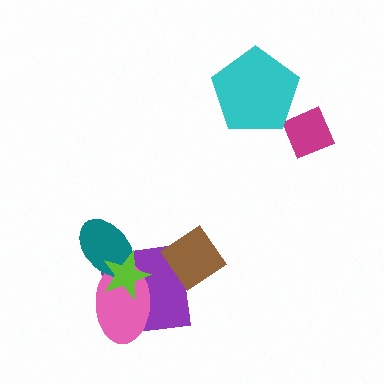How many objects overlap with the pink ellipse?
3 objects overlap with the pink ellipse.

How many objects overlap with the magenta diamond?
1 object overlaps with the magenta diamond.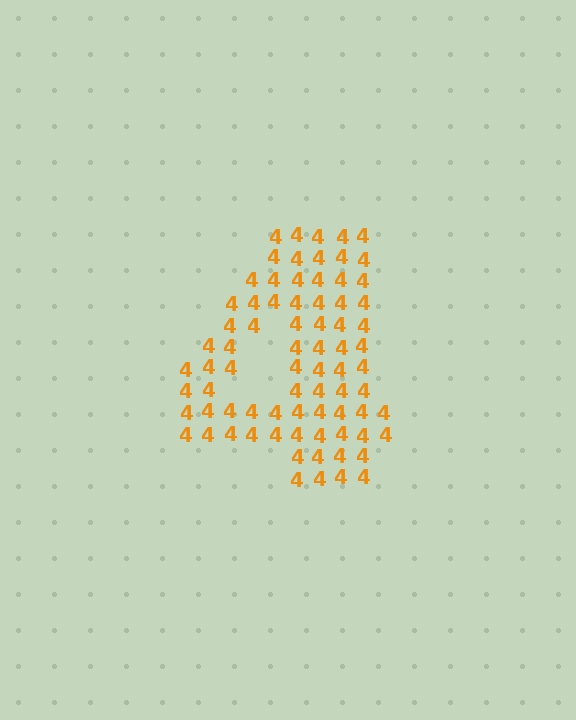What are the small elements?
The small elements are digit 4's.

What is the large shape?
The large shape is the digit 4.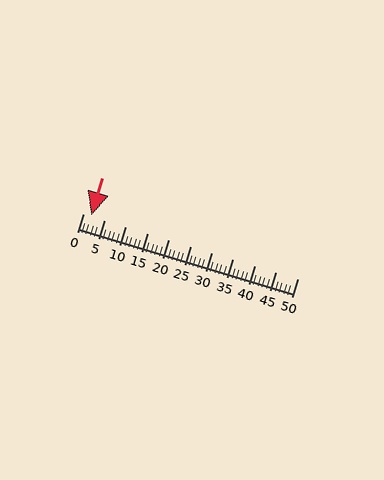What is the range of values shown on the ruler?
The ruler shows values from 0 to 50.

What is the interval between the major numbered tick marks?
The major tick marks are spaced 5 units apart.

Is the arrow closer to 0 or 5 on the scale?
The arrow is closer to 0.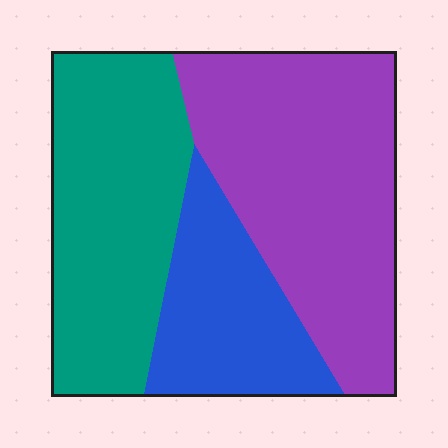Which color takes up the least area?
Blue, at roughly 20%.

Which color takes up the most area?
Purple, at roughly 45%.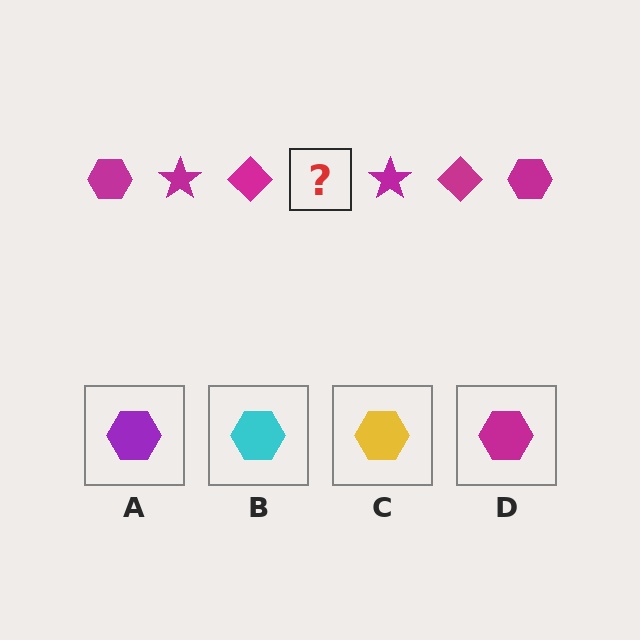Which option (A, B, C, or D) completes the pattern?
D.